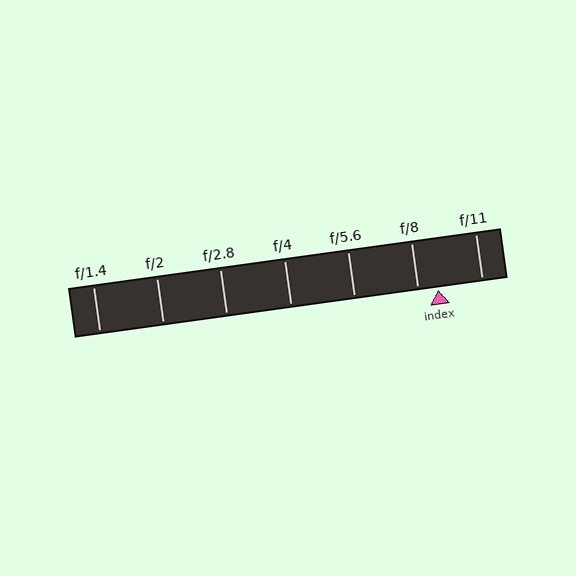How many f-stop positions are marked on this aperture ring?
There are 7 f-stop positions marked.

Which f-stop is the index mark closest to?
The index mark is closest to f/8.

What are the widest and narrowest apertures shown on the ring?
The widest aperture shown is f/1.4 and the narrowest is f/11.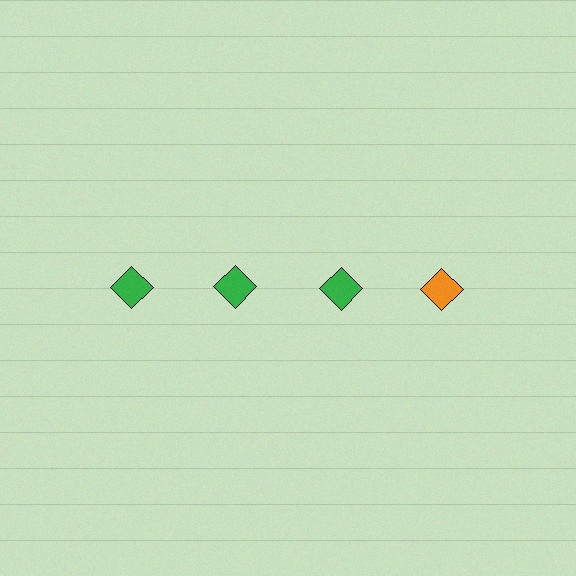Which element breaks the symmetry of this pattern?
The orange diamond in the top row, second from right column breaks the symmetry. All other shapes are green diamonds.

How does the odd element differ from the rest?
It has a different color: orange instead of green.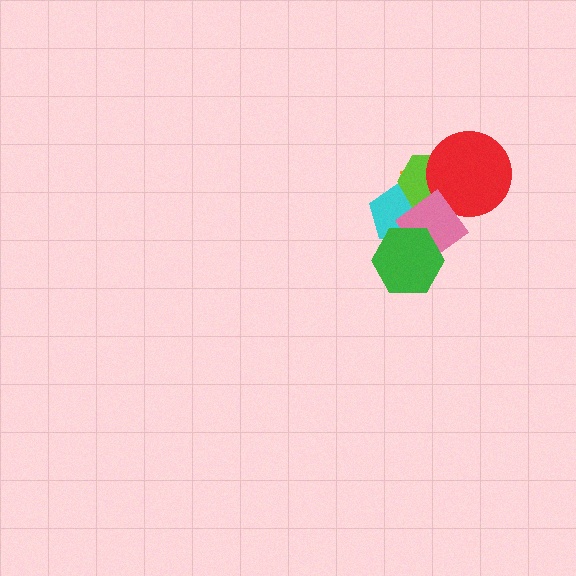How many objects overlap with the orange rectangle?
4 objects overlap with the orange rectangle.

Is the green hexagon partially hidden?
No, no other shape covers it.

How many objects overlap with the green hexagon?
2 objects overlap with the green hexagon.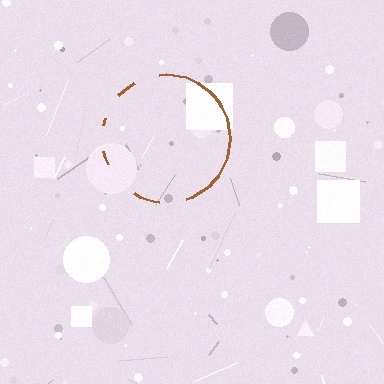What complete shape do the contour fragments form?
The contour fragments form a circle.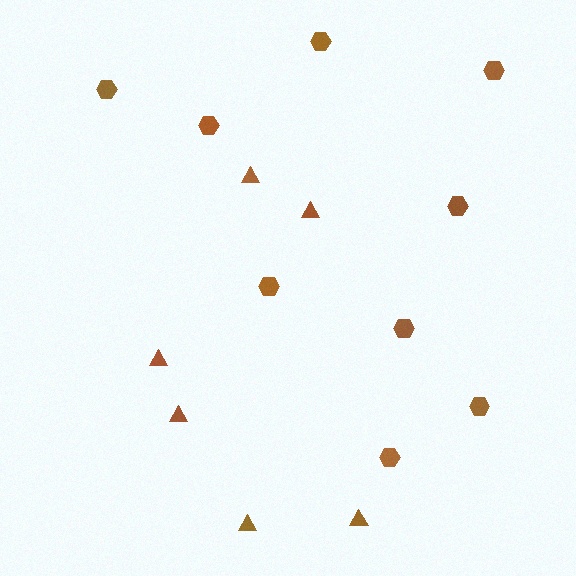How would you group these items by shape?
There are 2 groups: one group of triangles (6) and one group of hexagons (9).